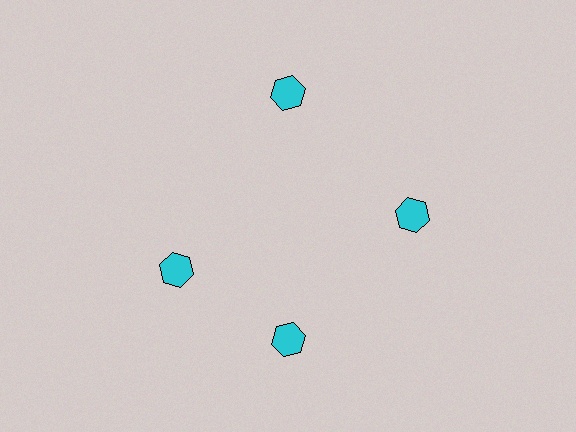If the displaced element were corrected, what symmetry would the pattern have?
It would have 4-fold rotational symmetry — the pattern would map onto itself every 90 degrees.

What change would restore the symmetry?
The symmetry would be restored by rotating it back into even spacing with its neighbors so that all 4 hexagons sit at equal angles and equal distance from the center.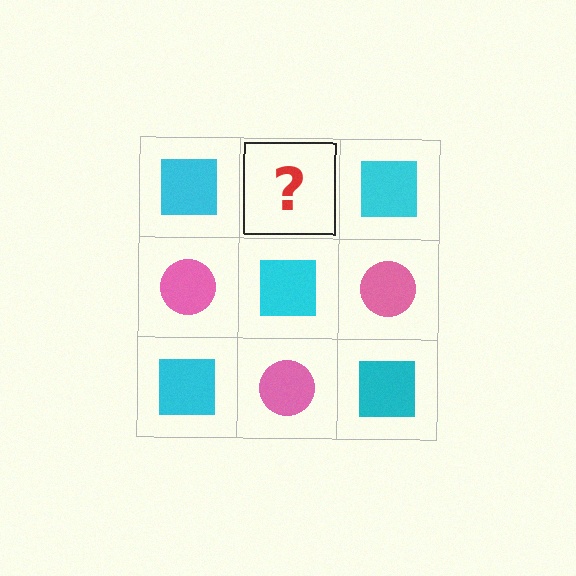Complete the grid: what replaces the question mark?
The question mark should be replaced with a pink circle.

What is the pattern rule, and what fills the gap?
The rule is that it alternates cyan square and pink circle in a checkerboard pattern. The gap should be filled with a pink circle.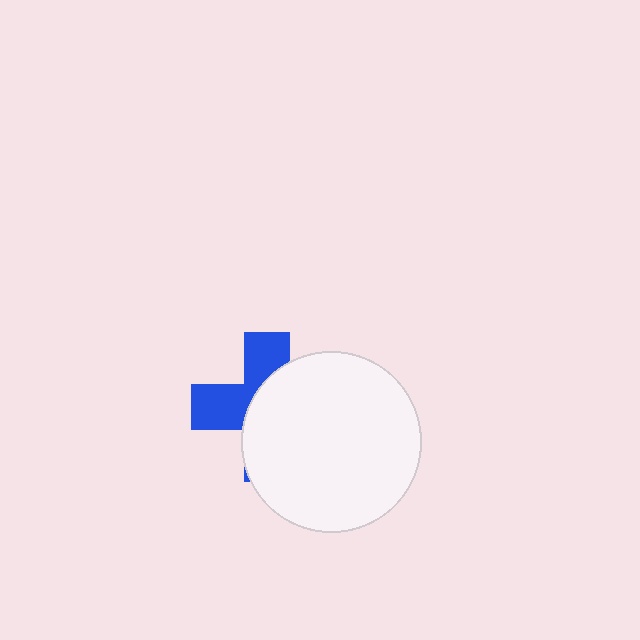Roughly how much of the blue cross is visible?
A small part of it is visible (roughly 41%).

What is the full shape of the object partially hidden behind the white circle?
The partially hidden object is a blue cross.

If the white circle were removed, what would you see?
You would see the complete blue cross.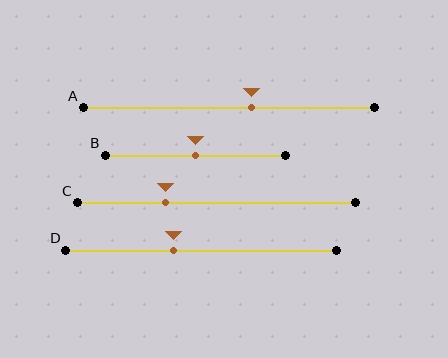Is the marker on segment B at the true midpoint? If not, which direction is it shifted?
Yes, the marker on segment B is at the true midpoint.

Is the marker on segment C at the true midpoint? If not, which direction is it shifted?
No, the marker on segment C is shifted to the left by about 18% of the segment length.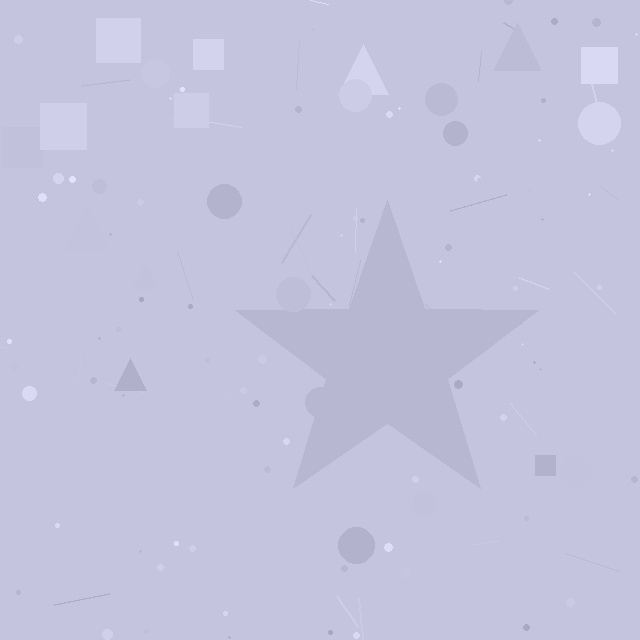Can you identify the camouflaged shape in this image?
The camouflaged shape is a star.